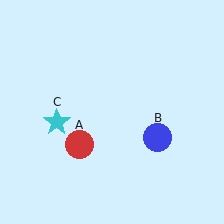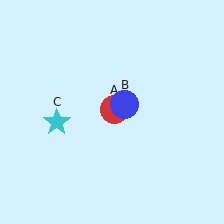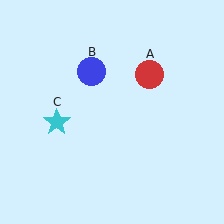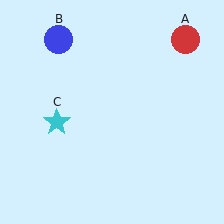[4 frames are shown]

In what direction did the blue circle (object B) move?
The blue circle (object B) moved up and to the left.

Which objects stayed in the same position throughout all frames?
Cyan star (object C) remained stationary.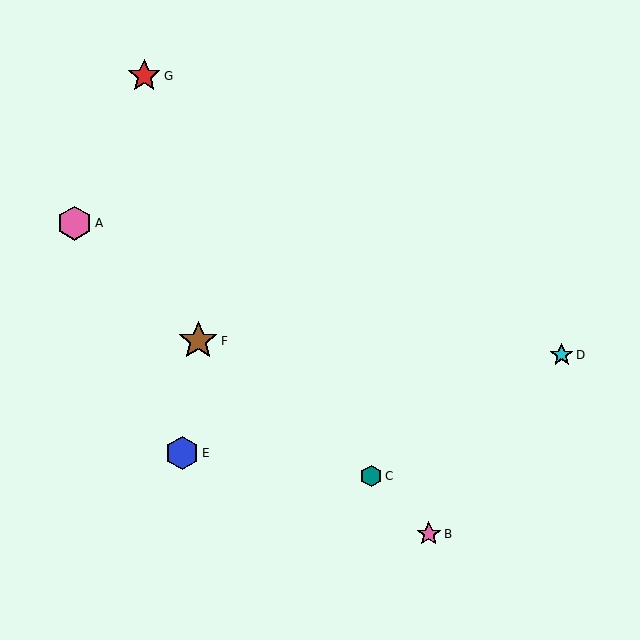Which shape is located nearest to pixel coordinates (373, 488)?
The teal hexagon (labeled C) at (371, 476) is nearest to that location.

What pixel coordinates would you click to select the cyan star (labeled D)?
Click at (562, 355) to select the cyan star D.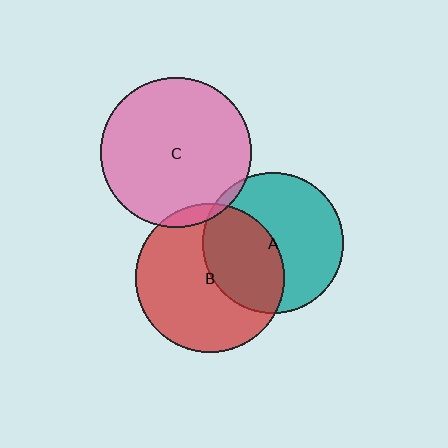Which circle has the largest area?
Circle C (pink).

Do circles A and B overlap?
Yes.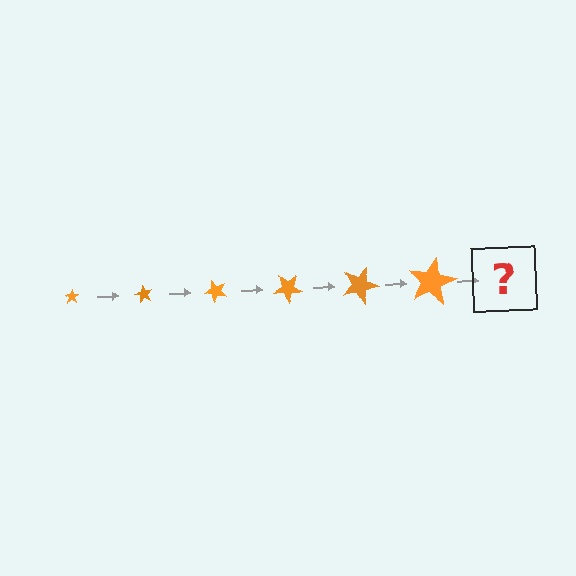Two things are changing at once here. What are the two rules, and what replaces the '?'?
The two rules are that the star grows larger each step and it rotates 60 degrees each step. The '?' should be a star, larger than the previous one and rotated 360 degrees from the start.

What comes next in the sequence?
The next element should be a star, larger than the previous one and rotated 360 degrees from the start.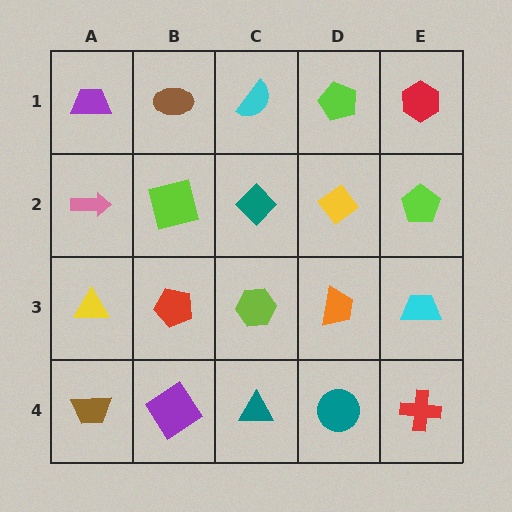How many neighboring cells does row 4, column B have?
3.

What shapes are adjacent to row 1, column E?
A lime pentagon (row 2, column E), a lime pentagon (row 1, column D).